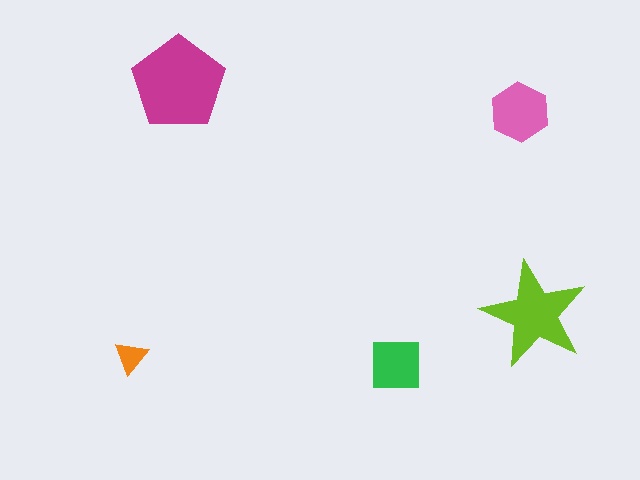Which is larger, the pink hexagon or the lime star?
The lime star.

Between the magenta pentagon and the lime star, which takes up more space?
The magenta pentagon.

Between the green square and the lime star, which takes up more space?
The lime star.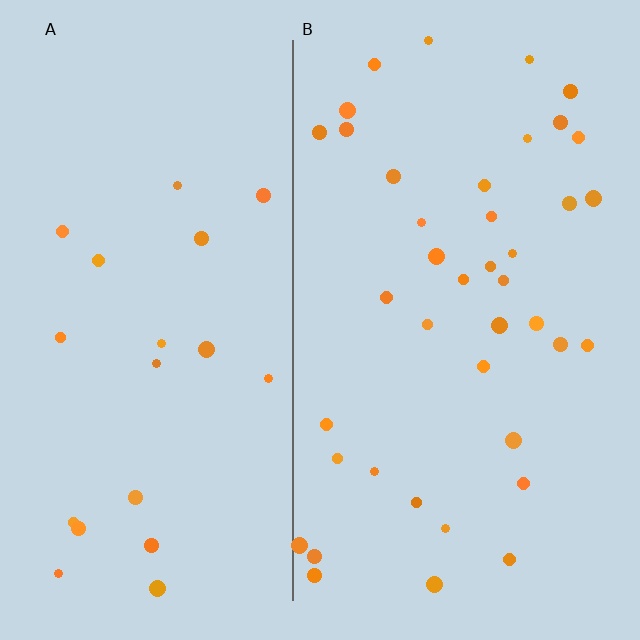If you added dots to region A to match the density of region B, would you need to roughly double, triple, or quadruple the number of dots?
Approximately double.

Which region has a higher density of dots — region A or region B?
B (the right).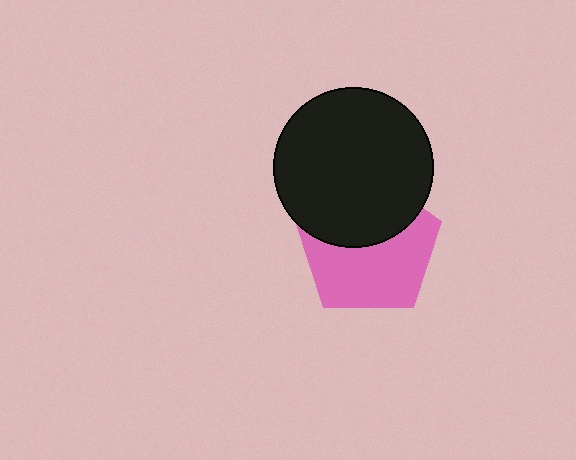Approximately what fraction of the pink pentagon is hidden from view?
Roughly 42% of the pink pentagon is hidden behind the black circle.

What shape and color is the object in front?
The object in front is a black circle.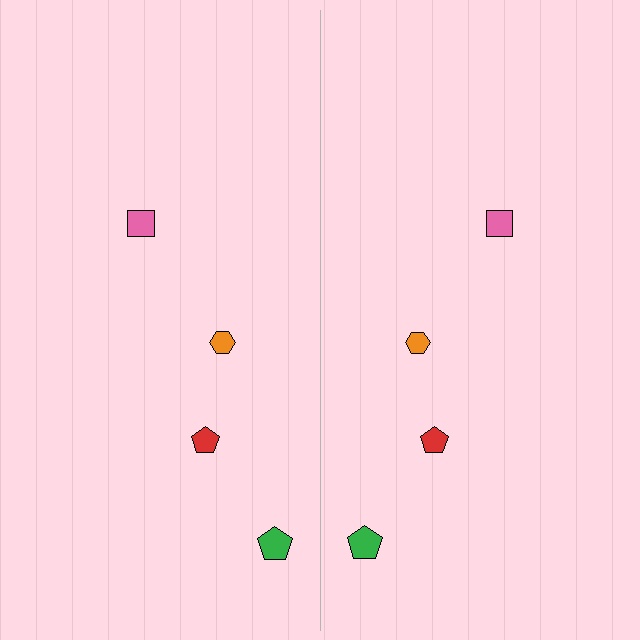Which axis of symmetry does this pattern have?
The pattern has a vertical axis of symmetry running through the center of the image.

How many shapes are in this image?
There are 8 shapes in this image.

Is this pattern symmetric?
Yes, this pattern has bilateral (reflection) symmetry.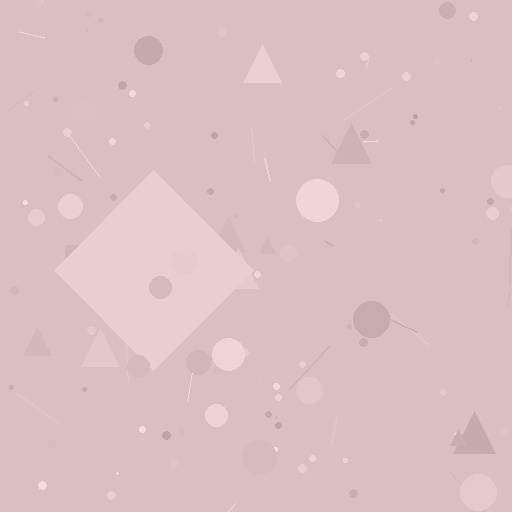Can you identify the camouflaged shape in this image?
The camouflaged shape is a diamond.